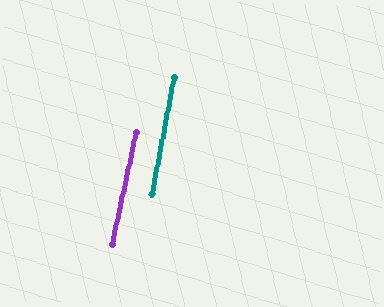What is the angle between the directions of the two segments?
Approximately 1 degree.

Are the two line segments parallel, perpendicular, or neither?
Parallel — their directions differ by only 1.5°.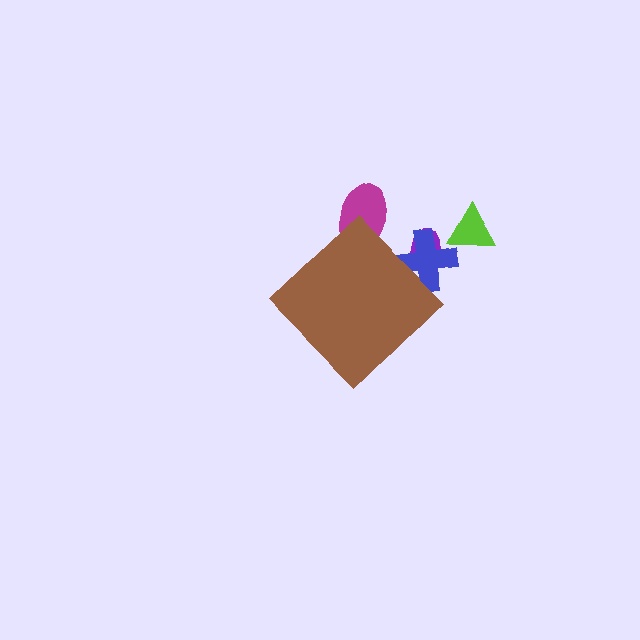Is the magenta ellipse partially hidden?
Yes, the magenta ellipse is partially hidden behind the brown diamond.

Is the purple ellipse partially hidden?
Yes, the purple ellipse is partially hidden behind the brown diamond.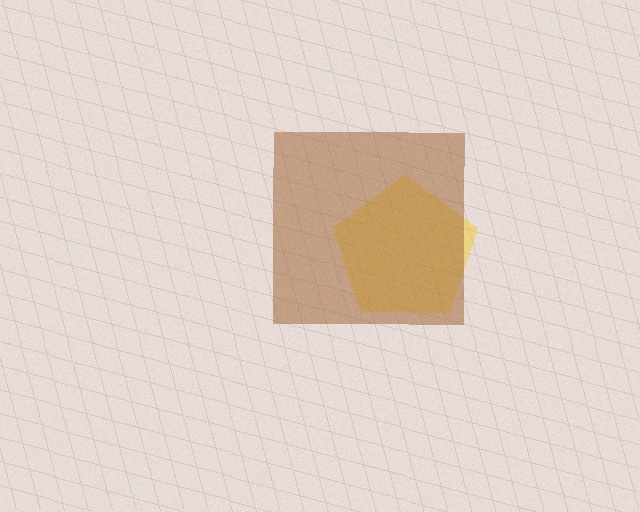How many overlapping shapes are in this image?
There are 2 overlapping shapes in the image.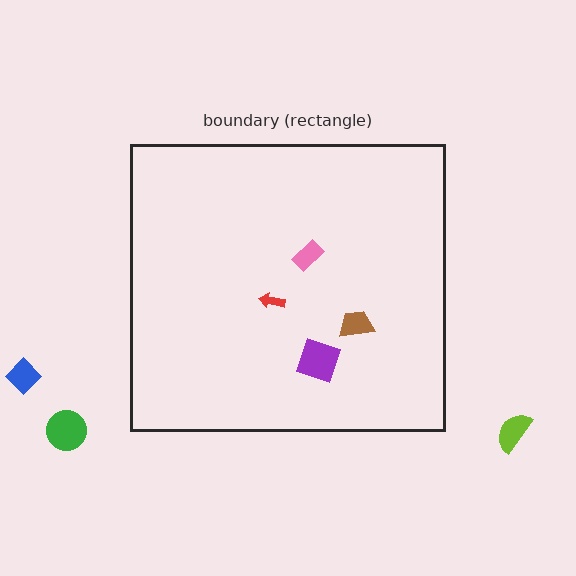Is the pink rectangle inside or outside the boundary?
Inside.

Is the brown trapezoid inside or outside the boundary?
Inside.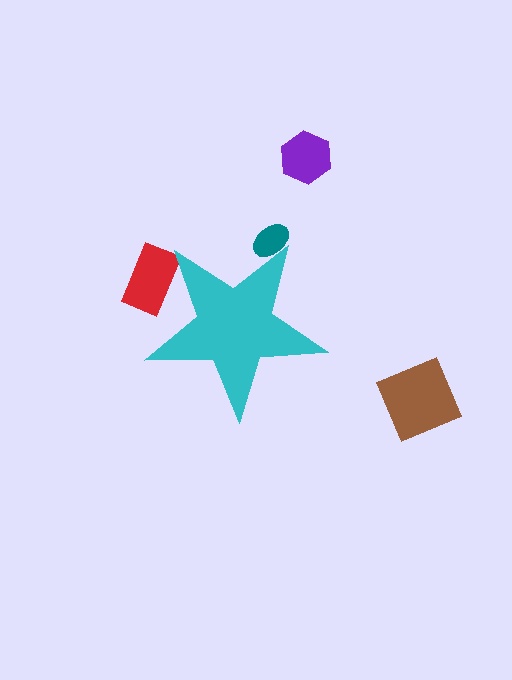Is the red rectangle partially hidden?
Yes, the red rectangle is partially hidden behind the cyan star.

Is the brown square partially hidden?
No, the brown square is fully visible.